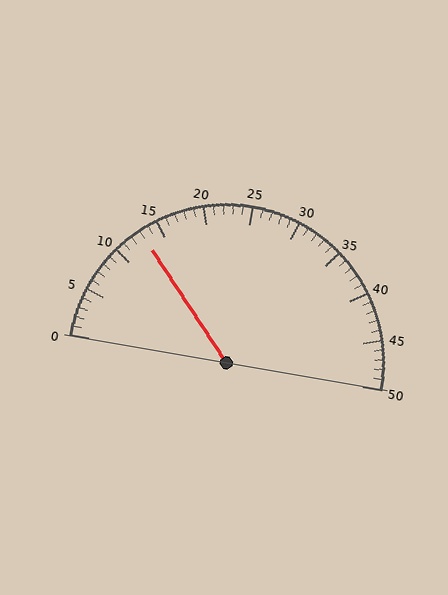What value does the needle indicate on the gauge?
The needle indicates approximately 13.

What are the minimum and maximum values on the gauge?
The gauge ranges from 0 to 50.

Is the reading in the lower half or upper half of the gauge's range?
The reading is in the lower half of the range (0 to 50).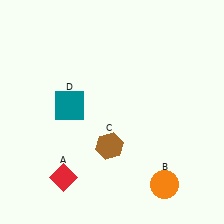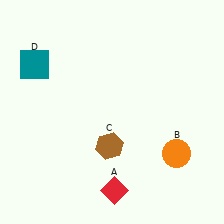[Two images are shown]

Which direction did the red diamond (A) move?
The red diamond (A) moved right.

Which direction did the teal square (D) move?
The teal square (D) moved up.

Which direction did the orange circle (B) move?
The orange circle (B) moved up.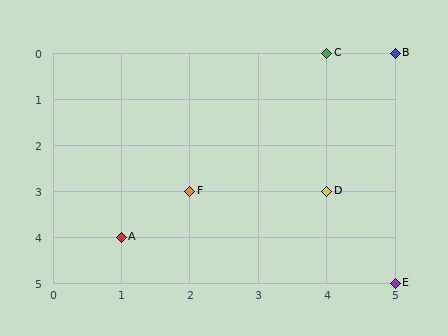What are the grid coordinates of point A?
Point A is at grid coordinates (1, 4).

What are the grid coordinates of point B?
Point B is at grid coordinates (5, 0).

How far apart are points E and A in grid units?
Points E and A are 4 columns and 1 row apart (about 4.1 grid units diagonally).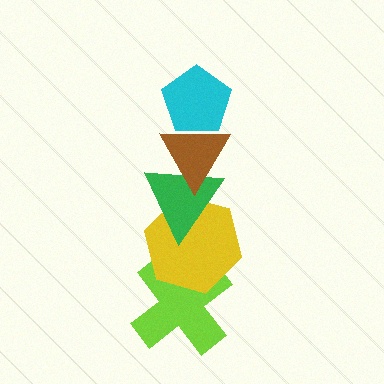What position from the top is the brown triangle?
The brown triangle is 2nd from the top.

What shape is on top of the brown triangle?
The cyan pentagon is on top of the brown triangle.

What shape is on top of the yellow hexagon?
The green triangle is on top of the yellow hexagon.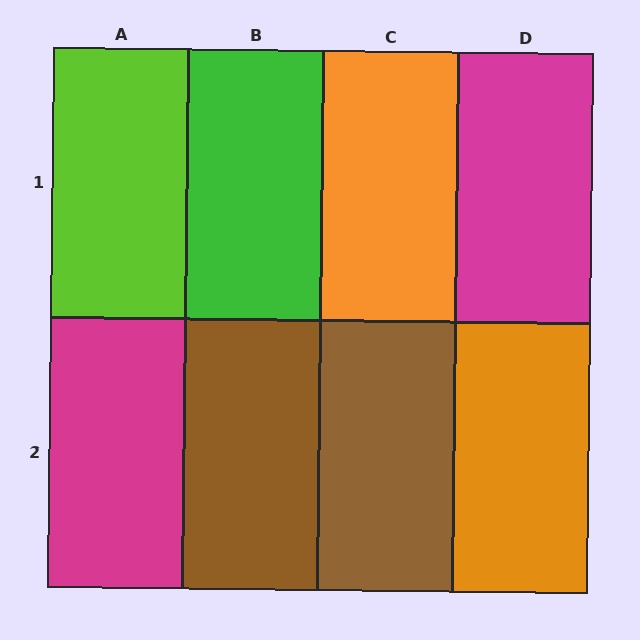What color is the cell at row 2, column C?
Brown.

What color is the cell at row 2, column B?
Brown.